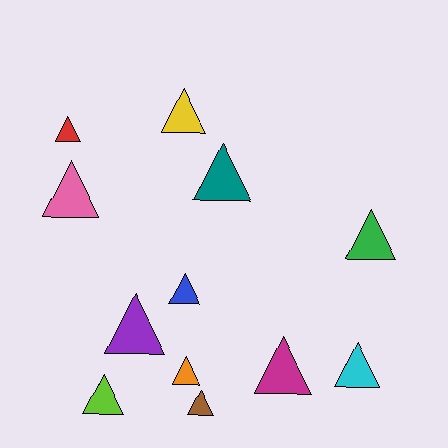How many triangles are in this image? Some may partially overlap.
There are 12 triangles.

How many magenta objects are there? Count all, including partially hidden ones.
There is 1 magenta object.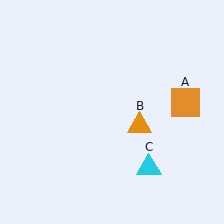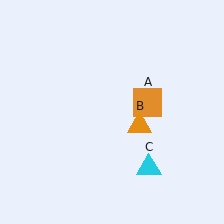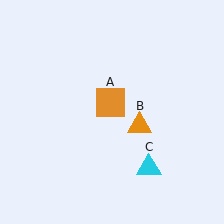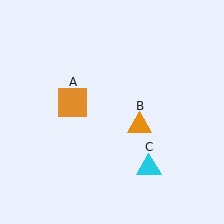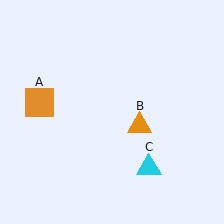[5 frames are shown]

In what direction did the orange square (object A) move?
The orange square (object A) moved left.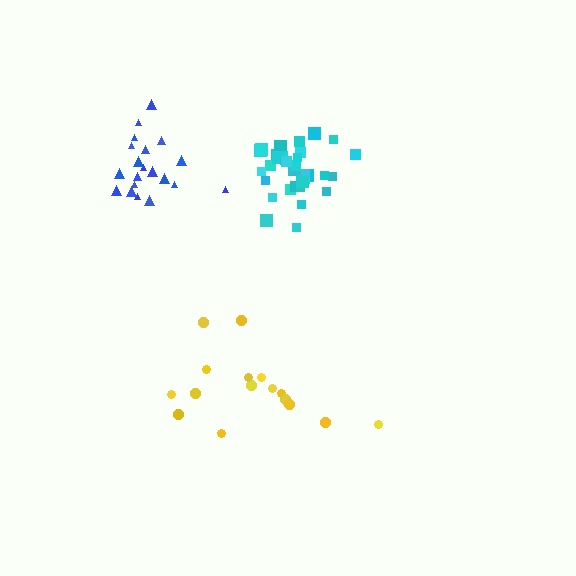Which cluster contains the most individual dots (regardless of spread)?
Cyan (33).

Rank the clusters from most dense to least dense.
cyan, blue, yellow.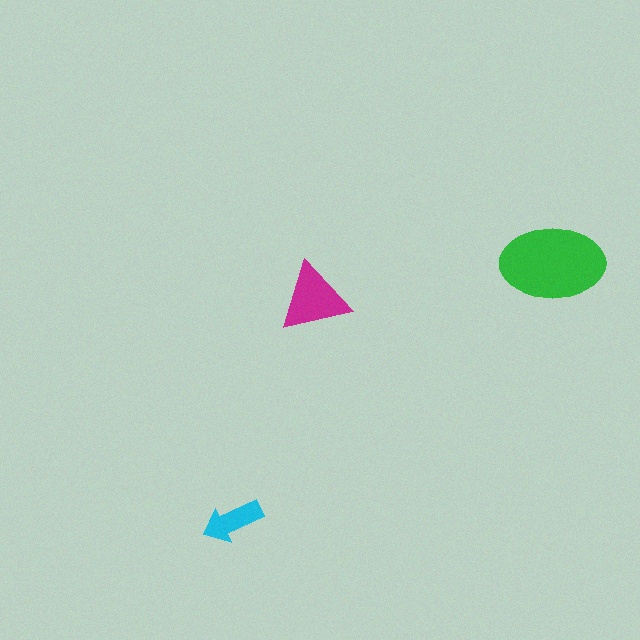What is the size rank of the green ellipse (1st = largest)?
1st.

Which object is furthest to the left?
The cyan arrow is leftmost.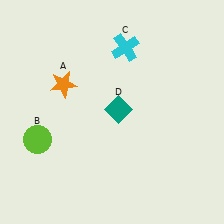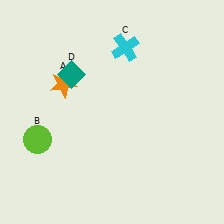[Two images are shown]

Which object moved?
The teal diamond (D) moved left.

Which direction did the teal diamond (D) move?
The teal diamond (D) moved left.